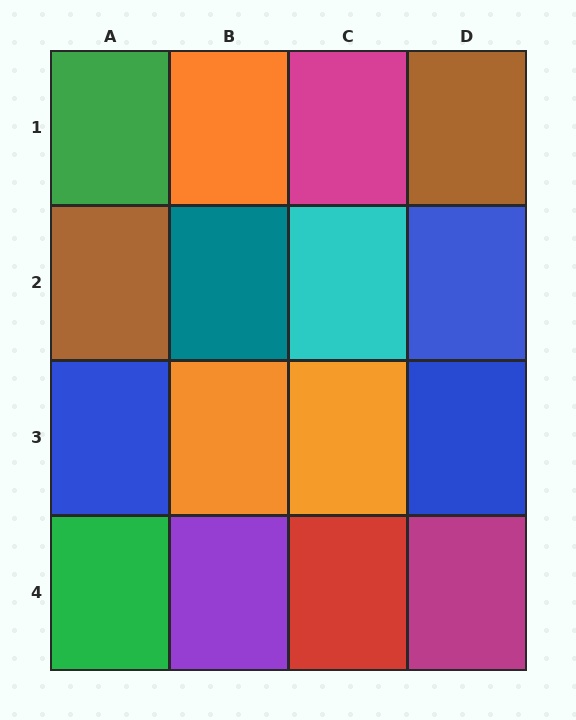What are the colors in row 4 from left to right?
Green, purple, red, magenta.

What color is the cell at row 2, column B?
Teal.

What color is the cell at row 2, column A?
Brown.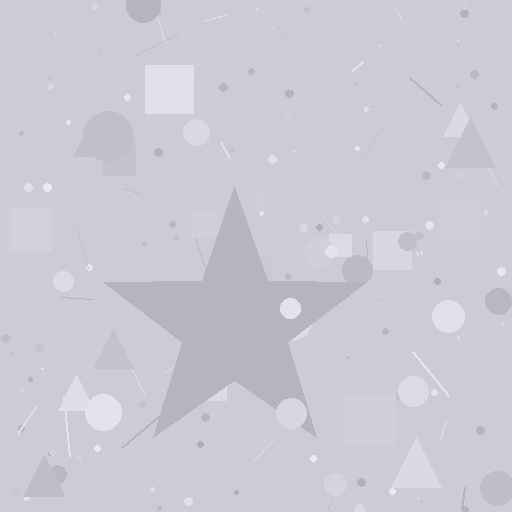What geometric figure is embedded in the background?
A star is embedded in the background.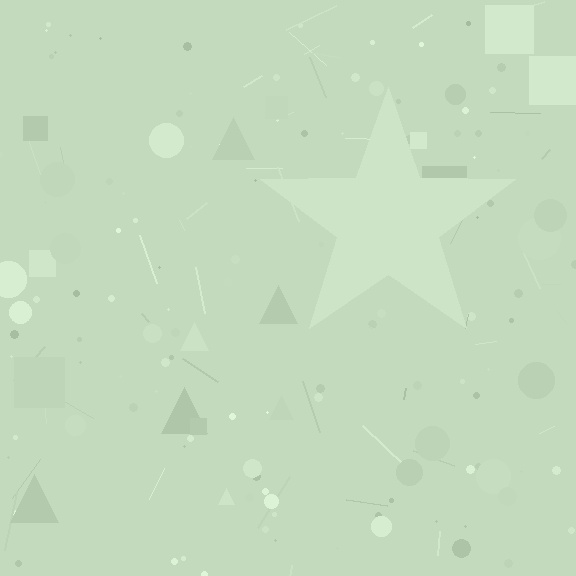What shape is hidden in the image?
A star is hidden in the image.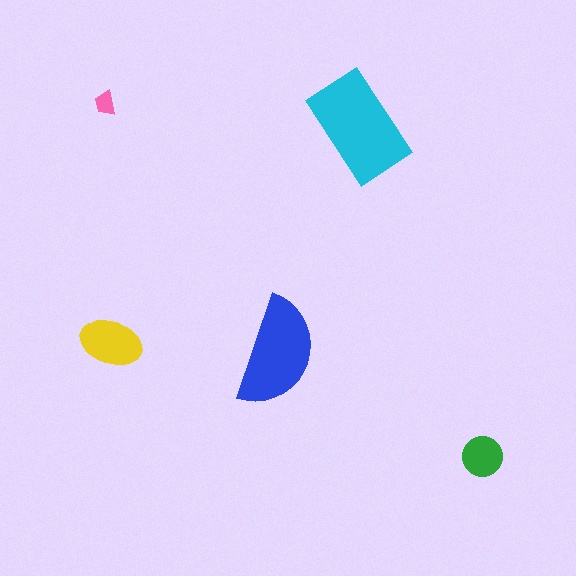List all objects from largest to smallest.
The cyan rectangle, the blue semicircle, the yellow ellipse, the green circle, the pink trapezoid.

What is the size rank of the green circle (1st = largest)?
4th.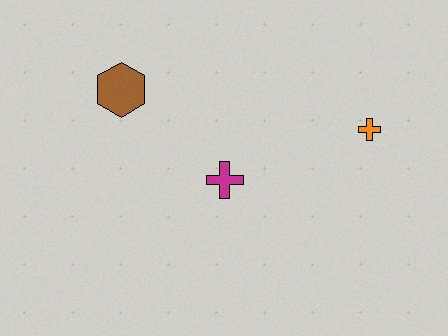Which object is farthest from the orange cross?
The brown hexagon is farthest from the orange cross.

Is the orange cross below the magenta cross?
No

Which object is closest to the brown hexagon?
The magenta cross is closest to the brown hexagon.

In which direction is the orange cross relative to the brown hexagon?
The orange cross is to the right of the brown hexagon.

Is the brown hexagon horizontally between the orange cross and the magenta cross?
No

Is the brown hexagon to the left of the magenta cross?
Yes